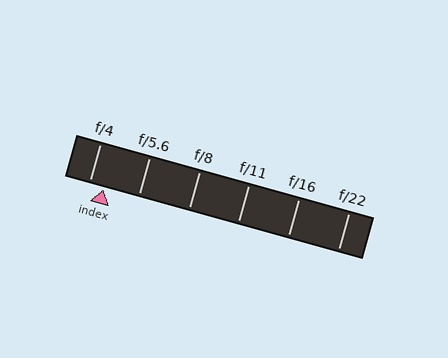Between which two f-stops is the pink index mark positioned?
The index mark is between f/4 and f/5.6.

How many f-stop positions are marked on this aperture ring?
There are 6 f-stop positions marked.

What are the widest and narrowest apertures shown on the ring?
The widest aperture shown is f/4 and the narrowest is f/22.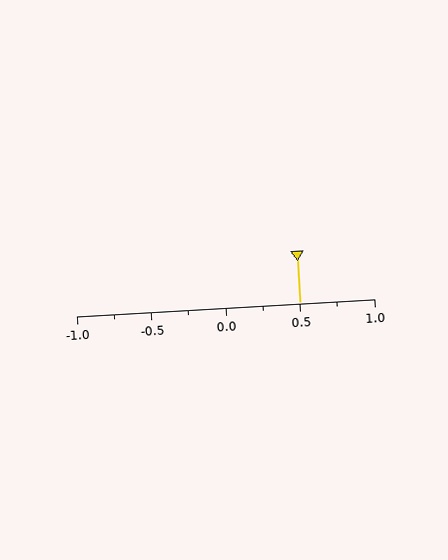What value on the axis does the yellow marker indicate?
The marker indicates approximately 0.5.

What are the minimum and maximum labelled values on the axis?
The axis runs from -1.0 to 1.0.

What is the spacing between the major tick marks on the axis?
The major ticks are spaced 0.5 apart.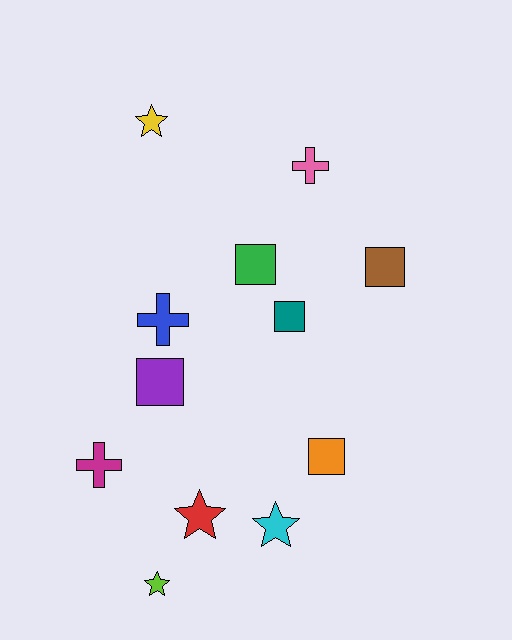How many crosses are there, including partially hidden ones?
There are 3 crosses.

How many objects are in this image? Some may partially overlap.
There are 12 objects.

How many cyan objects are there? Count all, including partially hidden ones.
There is 1 cyan object.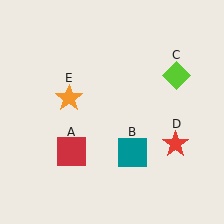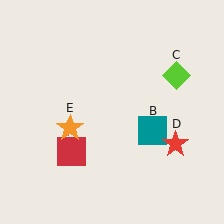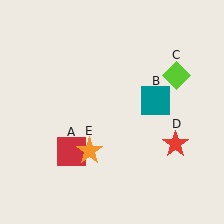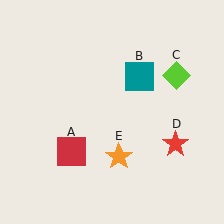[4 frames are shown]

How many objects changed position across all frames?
2 objects changed position: teal square (object B), orange star (object E).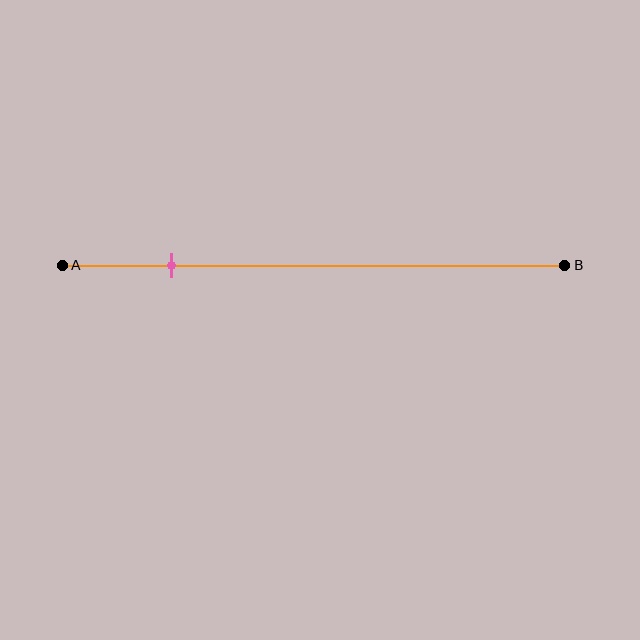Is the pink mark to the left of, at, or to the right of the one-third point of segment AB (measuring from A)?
The pink mark is to the left of the one-third point of segment AB.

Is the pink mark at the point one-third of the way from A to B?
No, the mark is at about 20% from A, not at the 33% one-third point.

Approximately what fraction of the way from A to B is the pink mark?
The pink mark is approximately 20% of the way from A to B.